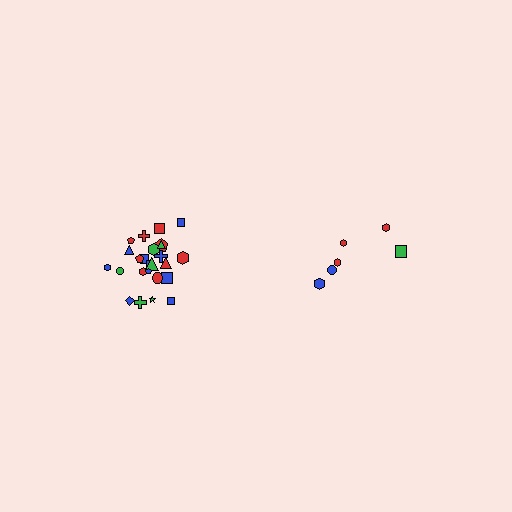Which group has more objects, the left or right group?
The left group.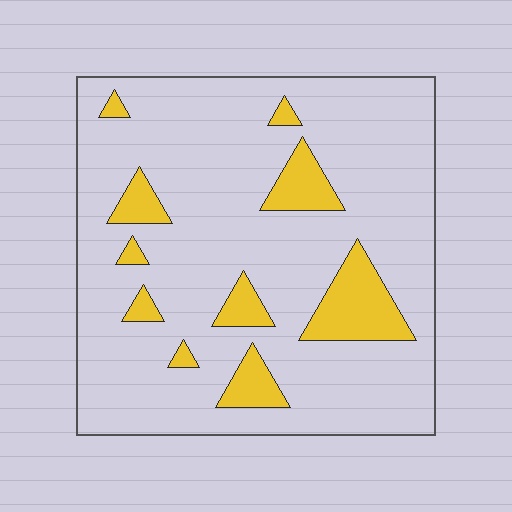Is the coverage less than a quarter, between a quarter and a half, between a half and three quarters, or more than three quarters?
Less than a quarter.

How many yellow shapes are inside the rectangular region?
10.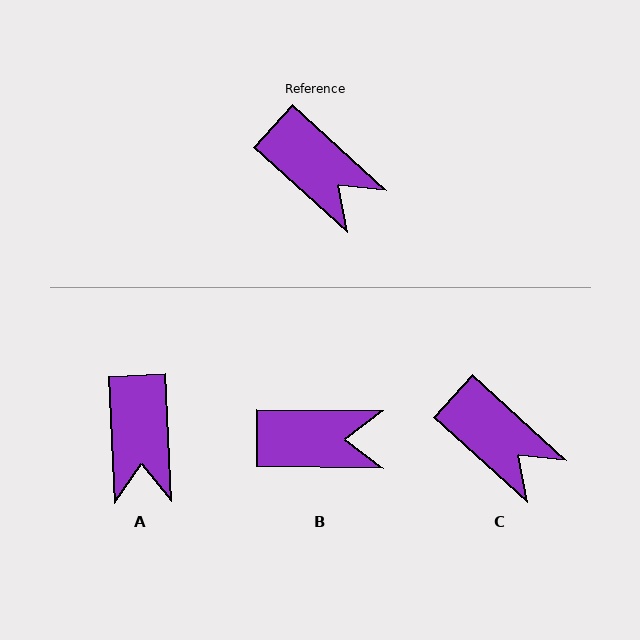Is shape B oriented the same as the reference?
No, it is off by about 42 degrees.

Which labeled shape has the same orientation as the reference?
C.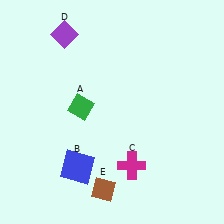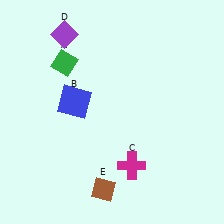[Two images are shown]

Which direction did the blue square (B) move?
The blue square (B) moved up.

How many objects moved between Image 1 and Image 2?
2 objects moved between the two images.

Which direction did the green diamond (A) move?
The green diamond (A) moved up.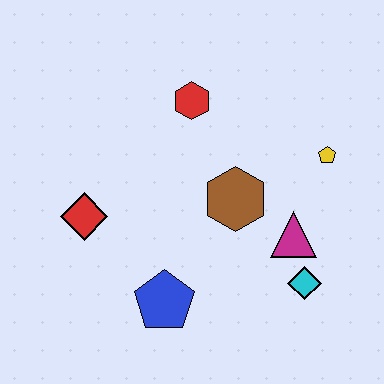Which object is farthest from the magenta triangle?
The red diamond is farthest from the magenta triangle.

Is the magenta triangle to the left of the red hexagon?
No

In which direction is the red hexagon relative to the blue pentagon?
The red hexagon is above the blue pentagon.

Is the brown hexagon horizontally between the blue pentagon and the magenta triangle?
Yes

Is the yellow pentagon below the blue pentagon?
No